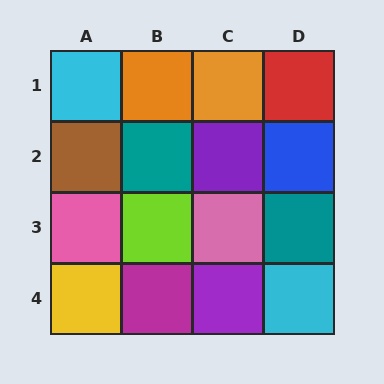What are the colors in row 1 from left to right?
Cyan, orange, orange, red.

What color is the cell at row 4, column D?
Cyan.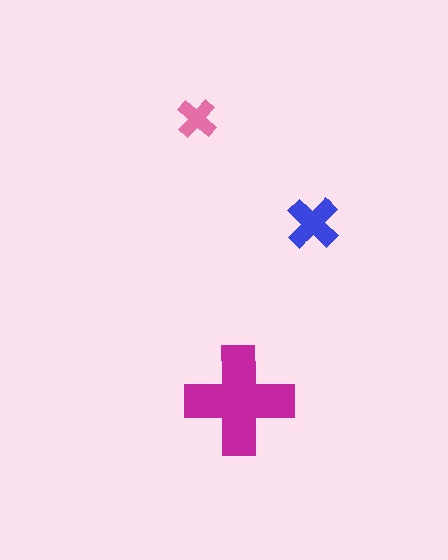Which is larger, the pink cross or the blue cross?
The blue one.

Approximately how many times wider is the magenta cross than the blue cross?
About 2 times wider.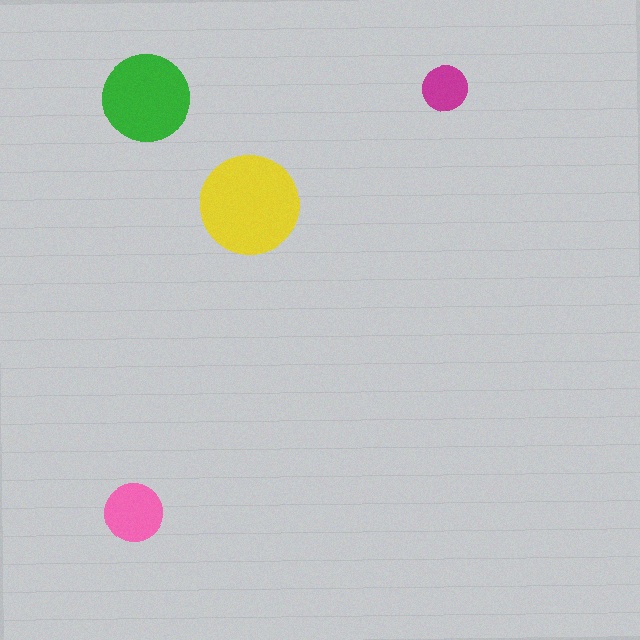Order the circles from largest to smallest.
the yellow one, the green one, the pink one, the magenta one.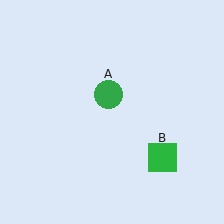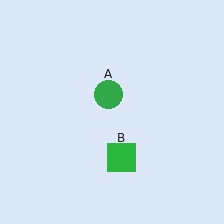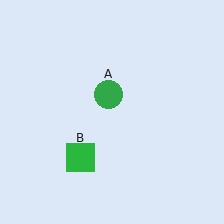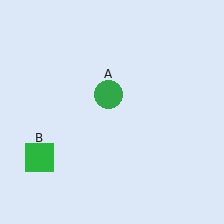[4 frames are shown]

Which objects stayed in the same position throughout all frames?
Green circle (object A) remained stationary.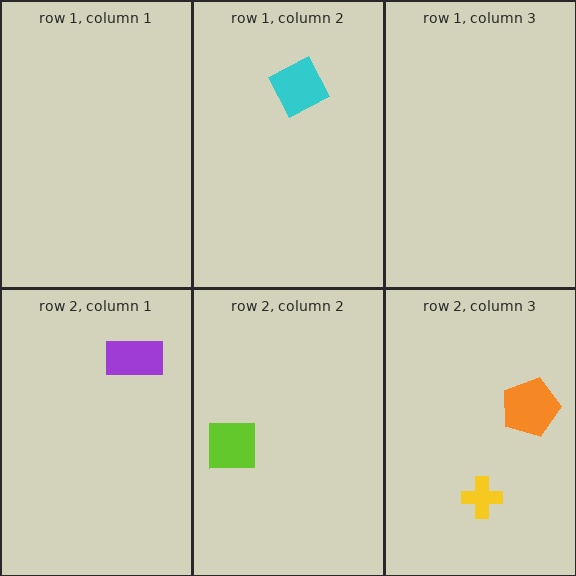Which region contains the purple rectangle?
The row 2, column 1 region.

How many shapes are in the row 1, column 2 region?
1.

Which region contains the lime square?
The row 2, column 2 region.